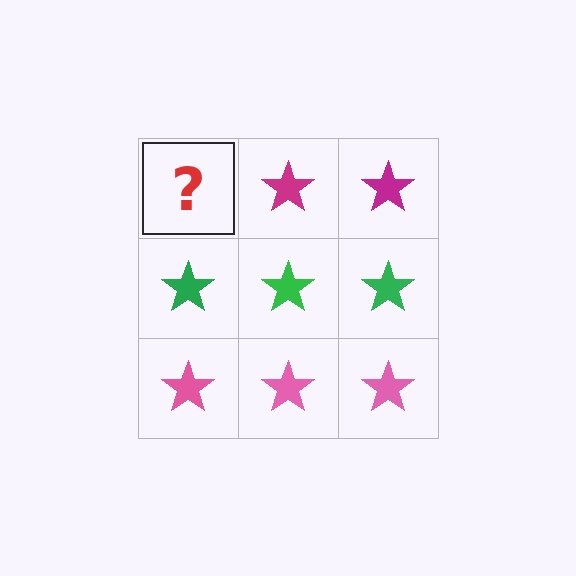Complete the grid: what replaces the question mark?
The question mark should be replaced with a magenta star.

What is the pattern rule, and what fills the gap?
The rule is that each row has a consistent color. The gap should be filled with a magenta star.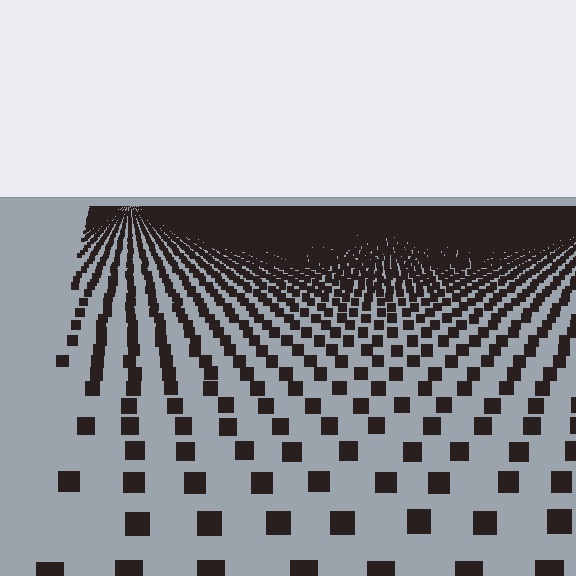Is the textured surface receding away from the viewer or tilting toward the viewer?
The surface is receding away from the viewer. Texture elements get smaller and denser toward the top.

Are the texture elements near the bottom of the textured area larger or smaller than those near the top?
Larger. Near the bottom, elements are closer to the viewer and appear at a bigger on-screen size.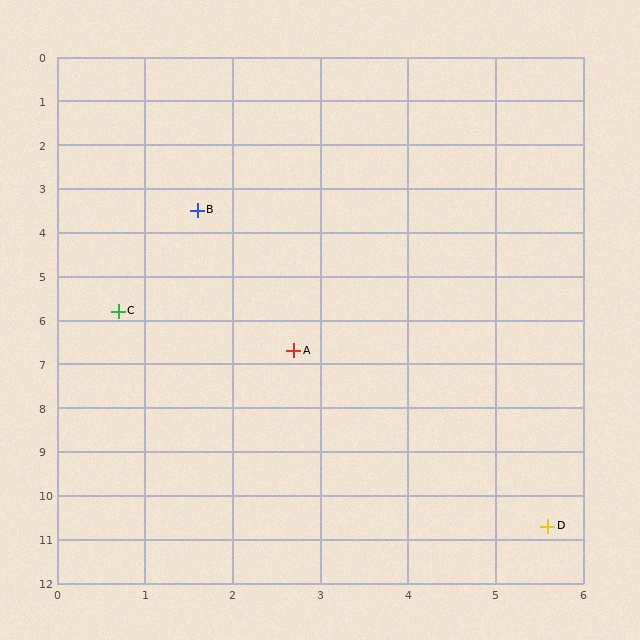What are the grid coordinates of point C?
Point C is at approximately (0.7, 5.8).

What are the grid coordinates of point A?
Point A is at approximately (2.7, 6.7).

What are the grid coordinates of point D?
Point D is at approximately (5.6, 10.7).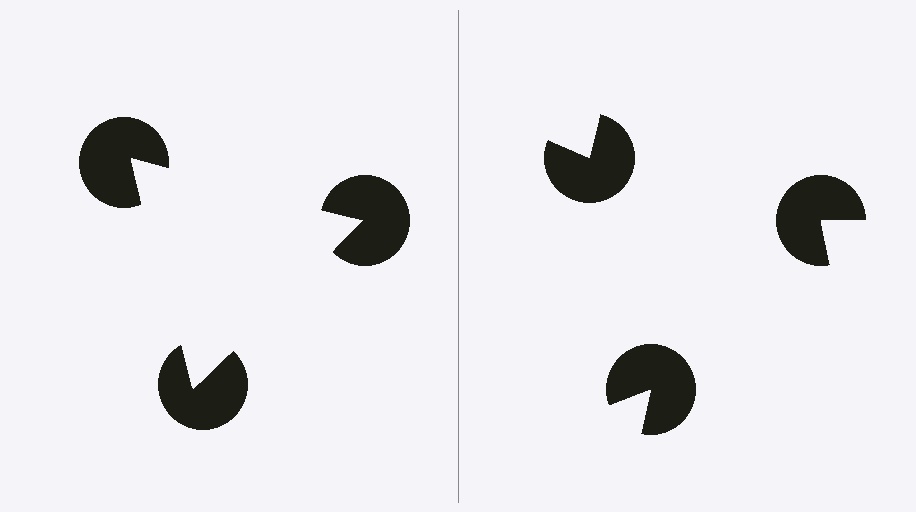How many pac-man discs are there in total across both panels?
6 — 3 on each side.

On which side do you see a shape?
An illusory triangle appears on the left side. On the right side the wedge cuts are rotated, so no coherent shape forms.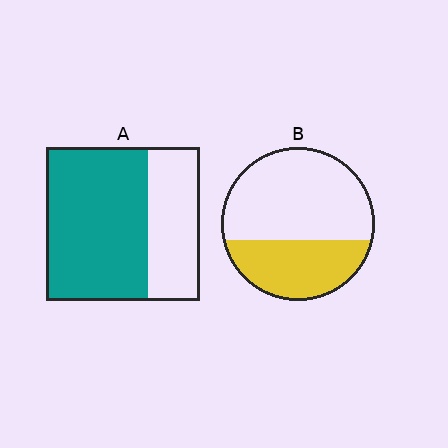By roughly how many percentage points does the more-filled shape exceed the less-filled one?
By roughly 30 percentage points (A over B).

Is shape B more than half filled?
No.